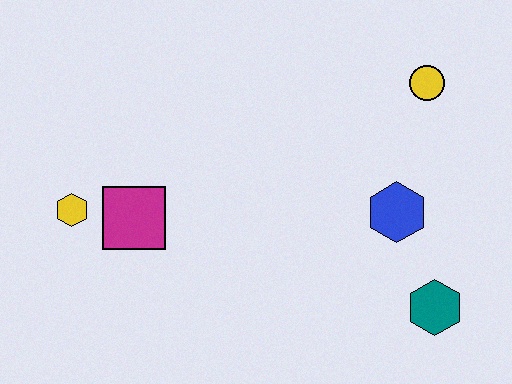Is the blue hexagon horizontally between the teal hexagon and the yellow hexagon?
Yes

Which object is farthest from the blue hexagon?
The yellow hexagon is farthest from the blue hexagon.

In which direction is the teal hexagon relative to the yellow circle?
The teal hexagon is below the yellow circle.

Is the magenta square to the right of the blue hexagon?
No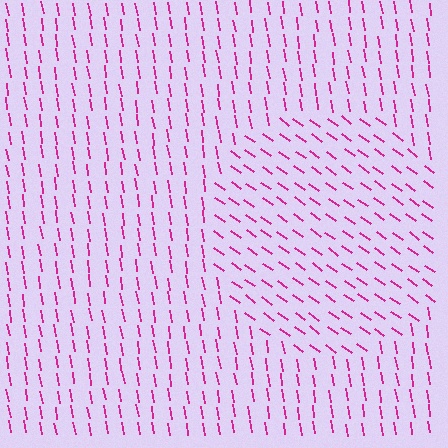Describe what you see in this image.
The image is filled with small magenta line segments. A circle region in the image has lines oriented differently from the surrounding lines, creating a visible texture boundary.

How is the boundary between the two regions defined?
The boundary is defined purely by a change in line orientation (approximately 45 degrees difference). All lines are the same color and thickness.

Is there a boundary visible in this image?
Yes, there is a texture boundary formed by a change in line orientation.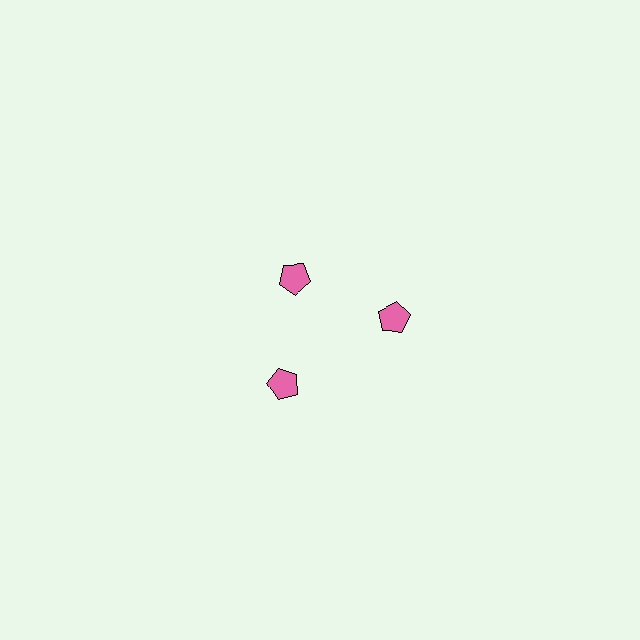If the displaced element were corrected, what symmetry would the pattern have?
It would have 3-fold rotational symmetry — the pattern would map onto itself every 120 degrees.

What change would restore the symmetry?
The symmetry would be restored by moving it outward, back onto the ring so that all 3 pentagons sit at equal angles and equal distance from the center.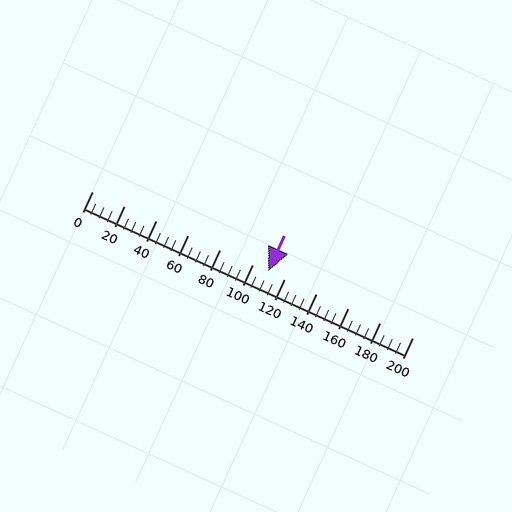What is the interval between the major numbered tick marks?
The major tick marks are spaced 20 units apart.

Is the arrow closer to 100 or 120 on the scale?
The arrow is closer to 120.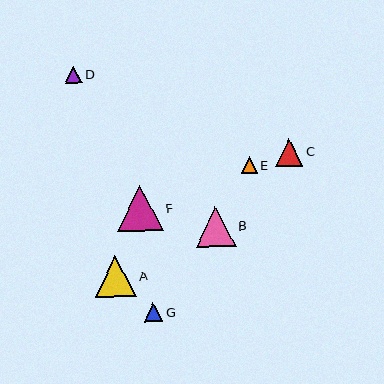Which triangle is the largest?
Triangle F is the largest with a size of approximately 46 pixels.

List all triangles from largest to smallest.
From largest to smallest: F, A, B, C, G, D, E.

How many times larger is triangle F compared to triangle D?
Triangle F is approximately 2.7 times the size of triangle D.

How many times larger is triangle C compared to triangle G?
Triangle C is approximately 1.5 times the size of triangle G.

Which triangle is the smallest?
Triangle E is the smallest with a size of approximately 16 pixels.